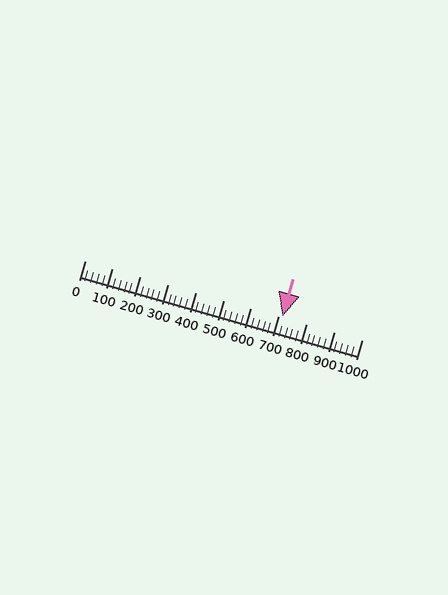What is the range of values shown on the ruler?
The ruler shows values from 0 to 1000.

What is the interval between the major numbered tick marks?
The major tick marks are spaced 100 units apart.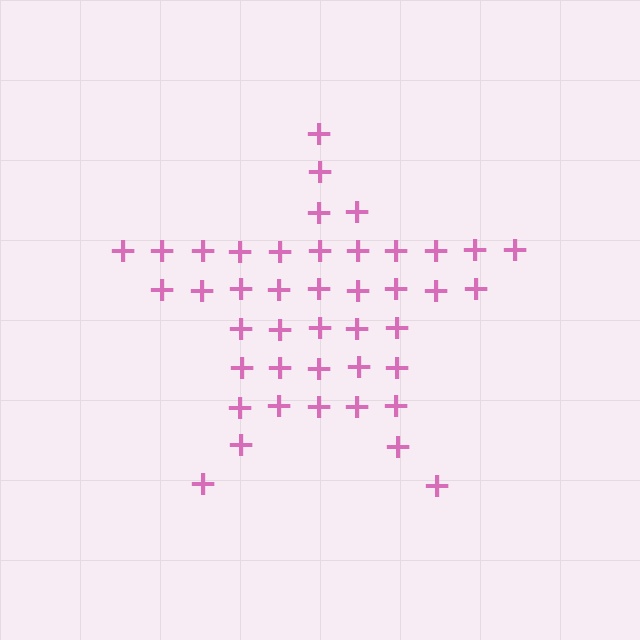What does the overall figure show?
The overall figure shows a star.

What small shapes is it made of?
It is made of small plus signs.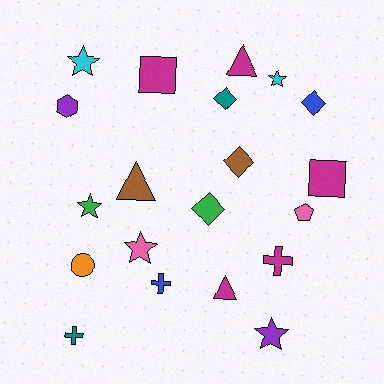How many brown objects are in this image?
There are 2 brown objects.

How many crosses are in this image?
There are 3 crosses.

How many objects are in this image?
There are 20 objects.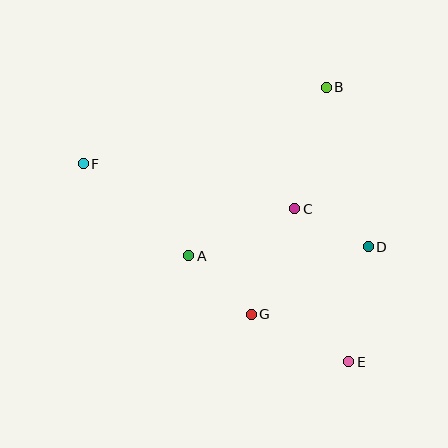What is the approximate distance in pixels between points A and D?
The distance between A and D is approximately 180 pixels.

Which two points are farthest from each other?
Points E and F are farthest from each other.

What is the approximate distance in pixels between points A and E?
The distance between A and E is approximately 192 pixels.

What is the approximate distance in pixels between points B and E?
The distance between B and E is approximately 276 pixels.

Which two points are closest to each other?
Points C and D are closest to each other.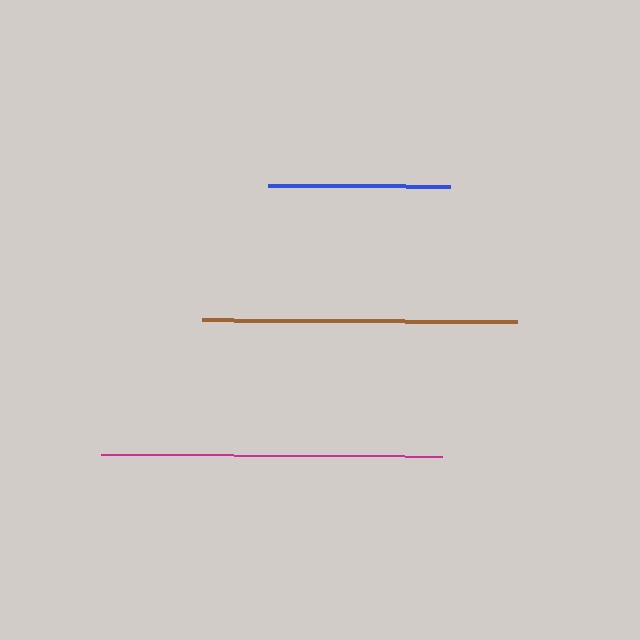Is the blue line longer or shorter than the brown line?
The brown line is longer than the blue line.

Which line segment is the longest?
The magenta line is the longest at approximately 341 pixels.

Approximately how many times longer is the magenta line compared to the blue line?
The magenta line is approximately 1.9 times the length of the blue line.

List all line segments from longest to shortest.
From longest to shortest: magenta, brown, blue.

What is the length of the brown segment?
The brown segment is approximately 316 pixels long.